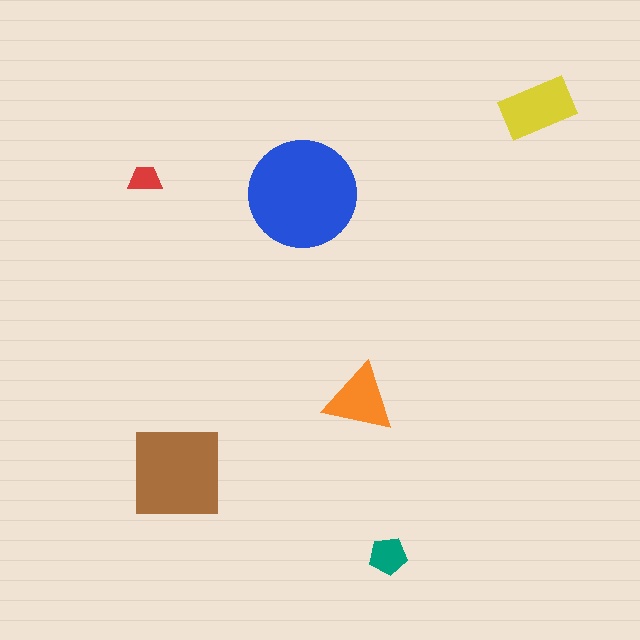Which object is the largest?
The blue circle.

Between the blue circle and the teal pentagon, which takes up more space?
The blue circle.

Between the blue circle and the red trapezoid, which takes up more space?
The blue circle.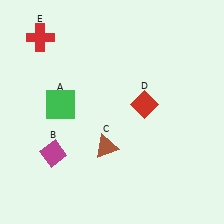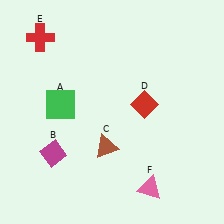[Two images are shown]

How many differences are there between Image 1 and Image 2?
There is 1 difference between the two images.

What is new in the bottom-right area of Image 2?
A pink triangle (F) was added in the bottom-right area of Image 2.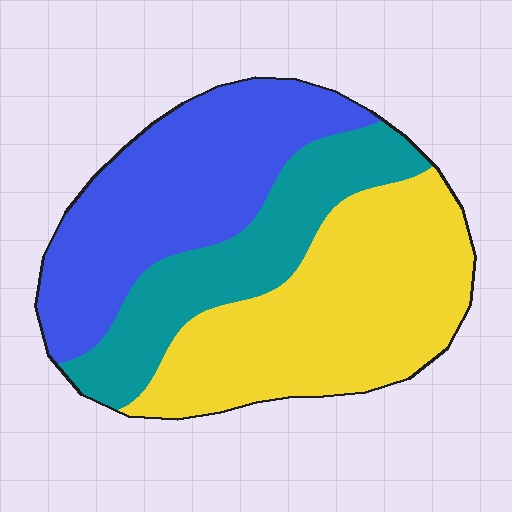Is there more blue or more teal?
Blue.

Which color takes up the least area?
Teal, at roughly 25%.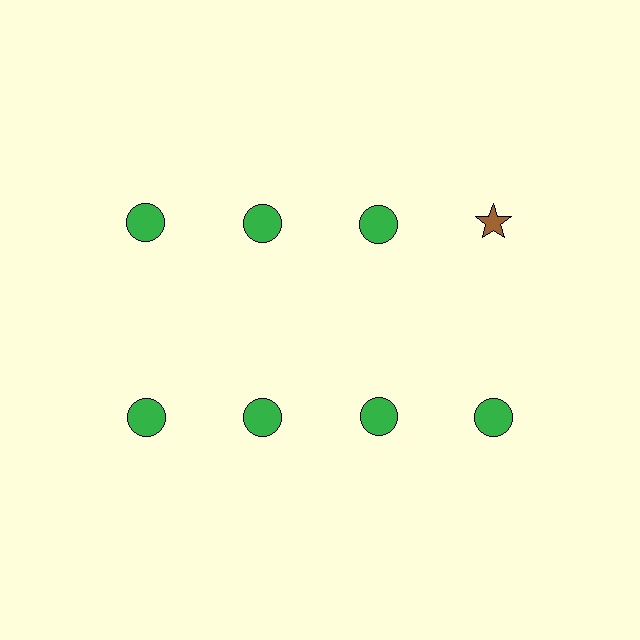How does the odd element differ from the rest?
It differs in both color (brown instead of green) and shape (star instead of circle).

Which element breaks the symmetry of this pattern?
The brown star in the top row, second from right column breaks the symmetry. All other shapes are green circles.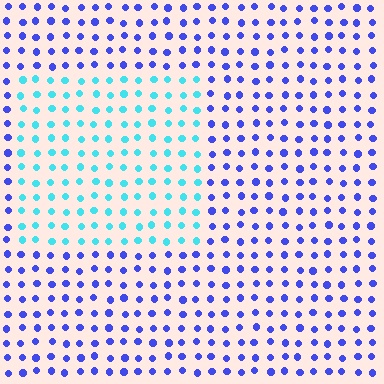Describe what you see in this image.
The image is filled with small blue elements in a uniform arrangement. A rectangle-shaped region is visible where the elements are tinted to a slightly different hue, forming a subtle color boundary.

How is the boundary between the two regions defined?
The boundary is defined purely by a slight shift in hue (about 54 degrees). Spacing, size, and orientation are identical on both sides.